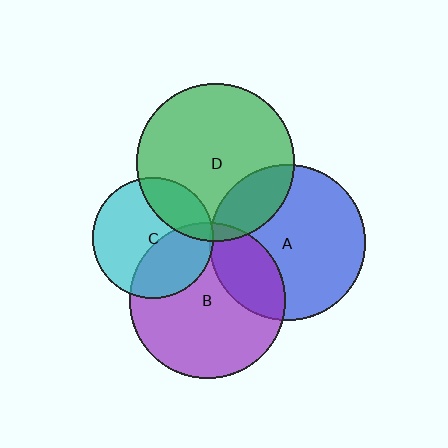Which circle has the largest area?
Circle D (green).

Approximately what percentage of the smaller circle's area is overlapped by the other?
Approximately 25%.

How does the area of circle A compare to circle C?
Approximately 1.7 times.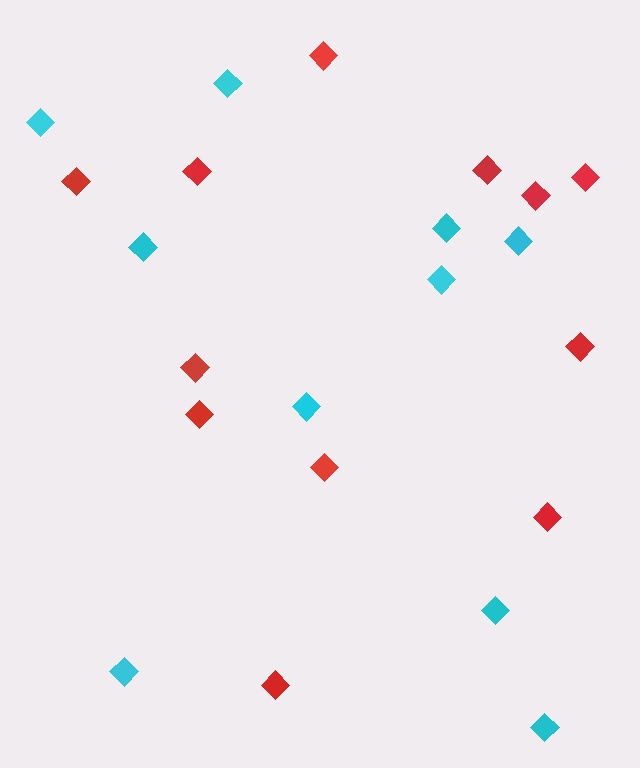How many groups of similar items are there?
There are 2 groups: one group of cyan diamonds (10) and one group of red diamonds (12).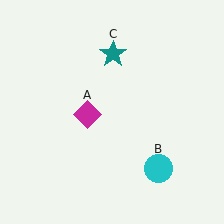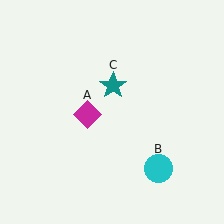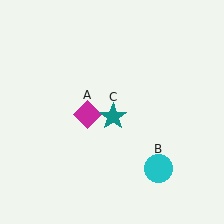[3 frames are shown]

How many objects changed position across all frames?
1 object changed position: teal star (object C).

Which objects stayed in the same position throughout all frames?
Magenta diamond (object A) and cyan circle (object B) remained stationary.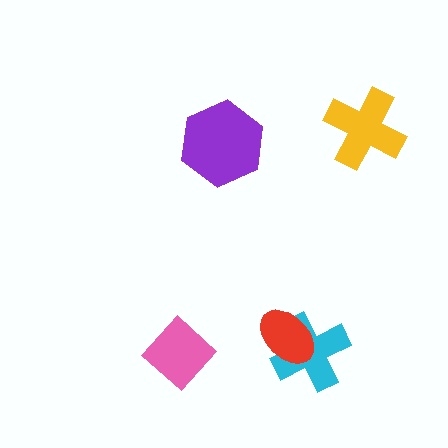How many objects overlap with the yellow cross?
0 objects overlap with the yellow cross.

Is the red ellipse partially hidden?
No, no other shape covers it.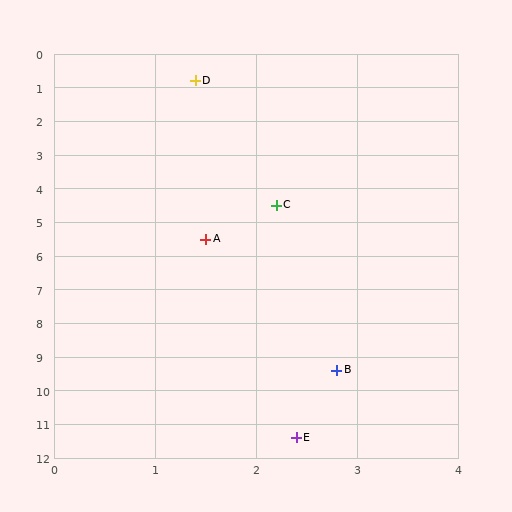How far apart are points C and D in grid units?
Points C and D are about 3.8 grid units apart.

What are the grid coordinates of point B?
Point B is at approximately (2.8, 9.4).